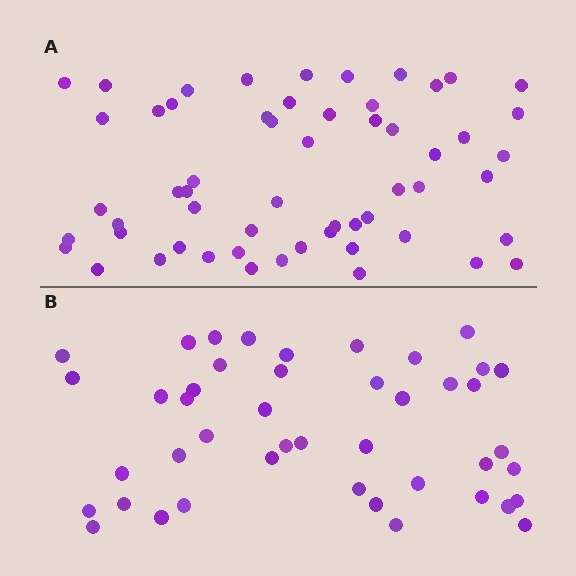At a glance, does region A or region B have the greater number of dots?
Region A (the top region) has more dots.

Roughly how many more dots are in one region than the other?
Region A has approximately 15 more dots than region B.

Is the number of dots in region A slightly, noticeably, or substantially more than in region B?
Region A has noticeably more, but not dramatically so. The ratio is roughly 1.3 to 1.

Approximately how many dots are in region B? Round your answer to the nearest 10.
About 40 dots. (The exact count is 44, which rounds to 40.)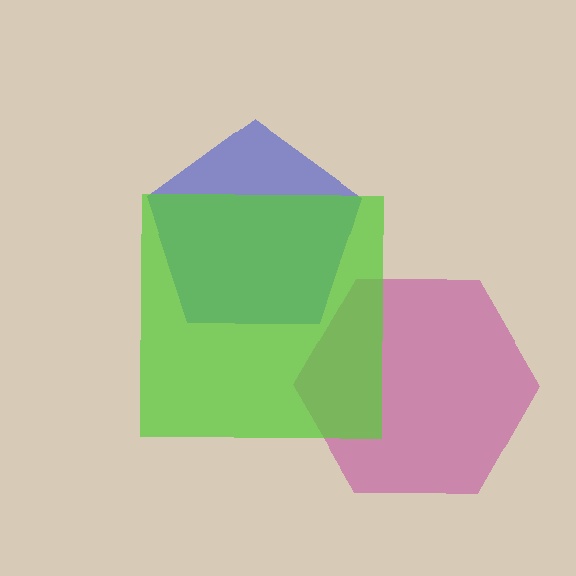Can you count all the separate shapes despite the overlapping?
Yes, there are 3 separate shapes.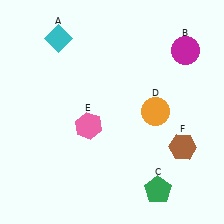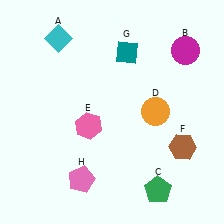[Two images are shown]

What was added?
A teal diamond (G), a pink pentagon (H) were added in Image 2.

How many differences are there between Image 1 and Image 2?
There are 2 differences between the two images.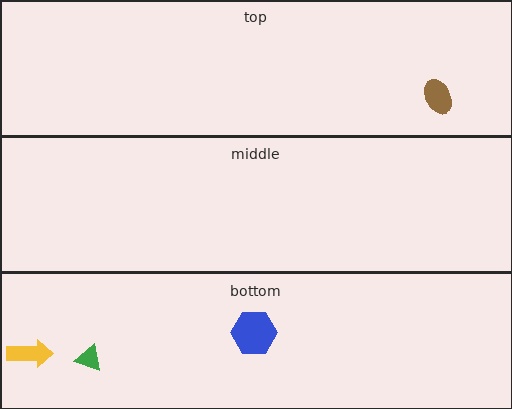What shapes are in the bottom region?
The green triangle, the yellow arrow, the blue hexagon.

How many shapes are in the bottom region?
3.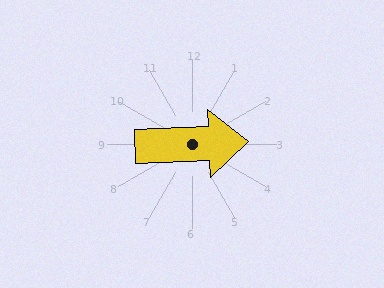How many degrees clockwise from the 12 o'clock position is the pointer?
Approximately 88 degrees.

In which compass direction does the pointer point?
East.